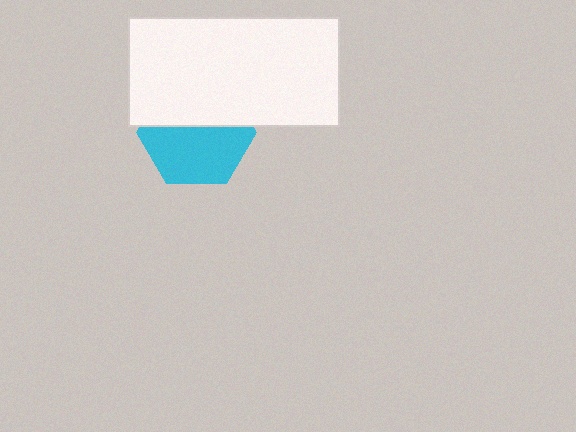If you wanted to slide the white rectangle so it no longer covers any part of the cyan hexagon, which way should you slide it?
Slide it up — that is the most direct way to separate the two shapes.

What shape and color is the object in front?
The object in front is a white rectangle.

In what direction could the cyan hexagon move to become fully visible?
The cyan hexagon could move down. That would shift it out from behind the white rectangle entirely.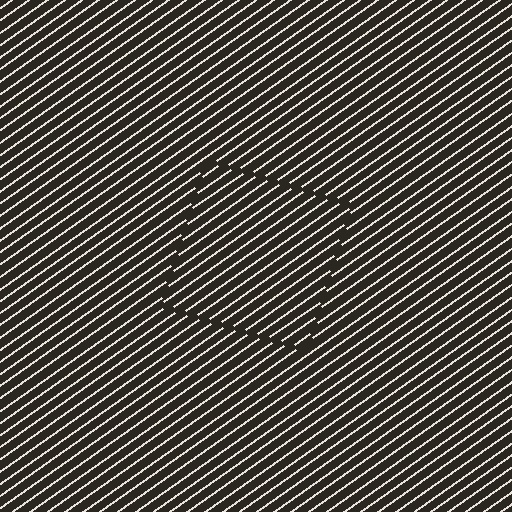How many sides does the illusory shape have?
4 sides — the line-ends trace a square.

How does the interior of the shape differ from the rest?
The interior of the shape contains the same grating, shifted by half a period — the contour is defined by the phase discontinuity where line-ends from the inner and outer gratings abut.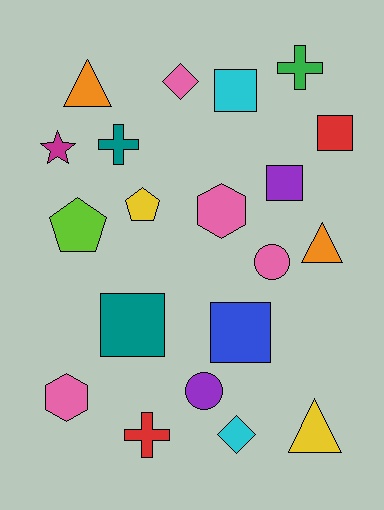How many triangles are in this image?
There are 3 triangles.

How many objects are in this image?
There are 20 objects.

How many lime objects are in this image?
There is 1 lime object.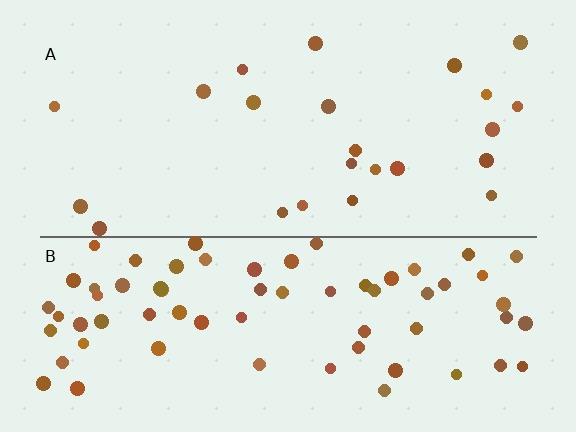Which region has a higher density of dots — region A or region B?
B (the bottom).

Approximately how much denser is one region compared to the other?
Approximately 3.1× — region B over region A.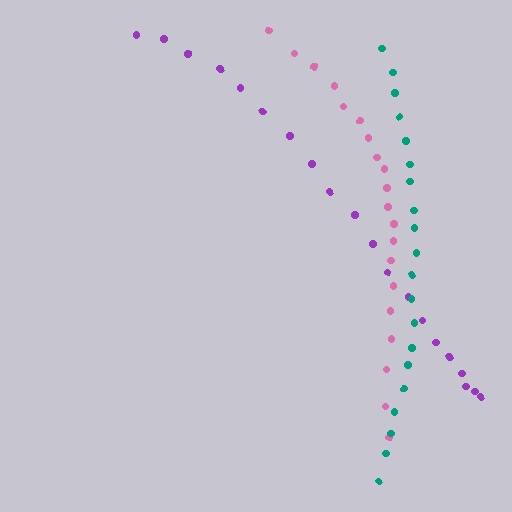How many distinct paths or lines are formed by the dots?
There are 3 distinct paths.